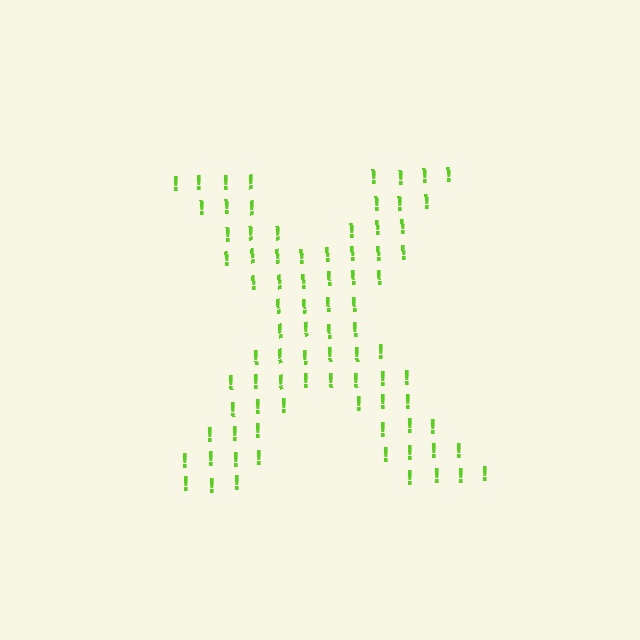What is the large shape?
The large shape is the letter X.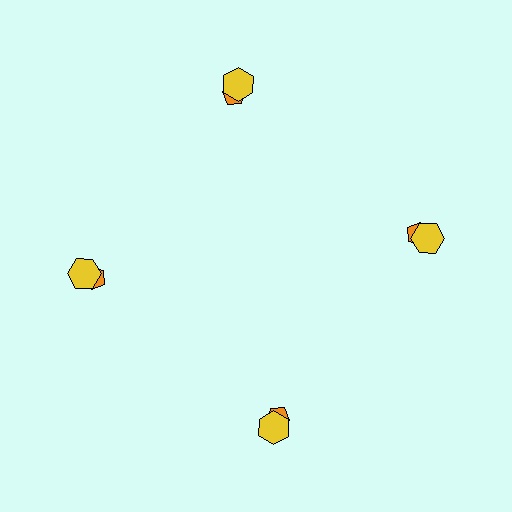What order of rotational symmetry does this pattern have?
This pattern has 4-fold rotational symmetry.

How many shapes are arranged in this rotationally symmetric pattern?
There are 8 shapes, arranged in 4 groups of 2.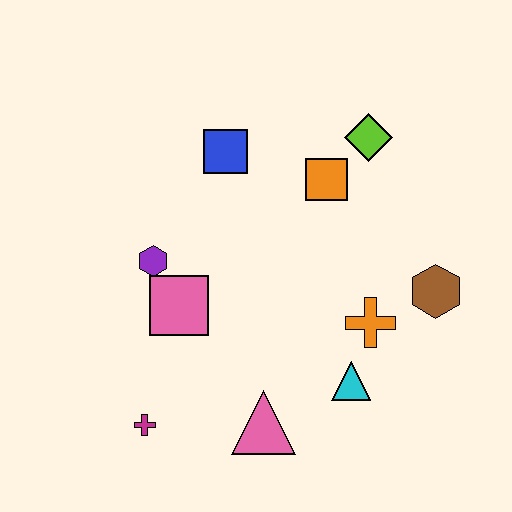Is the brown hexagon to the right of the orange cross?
Yes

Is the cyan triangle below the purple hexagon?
Yes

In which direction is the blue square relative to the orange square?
The blue square is to the left of the orange square.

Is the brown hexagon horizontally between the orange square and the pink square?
No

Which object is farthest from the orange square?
The magenta cross is farthest from the orange square.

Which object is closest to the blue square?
The orange square is closest to the blue square.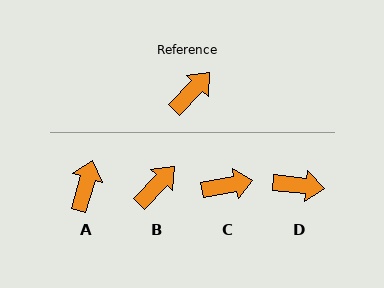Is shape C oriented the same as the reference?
No, it is off by about 35 degrees.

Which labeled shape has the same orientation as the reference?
B.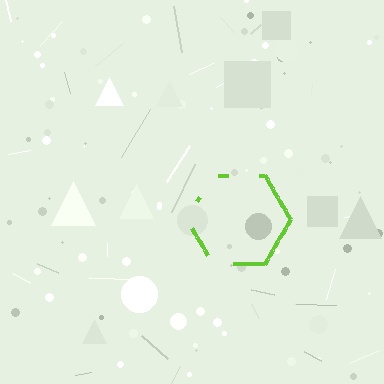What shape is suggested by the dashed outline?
The dashed outline suggests a hexagon.